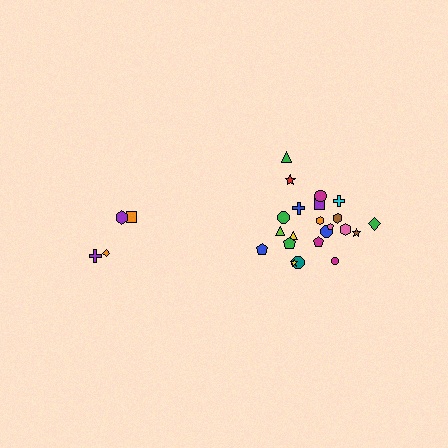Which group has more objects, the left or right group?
The right group.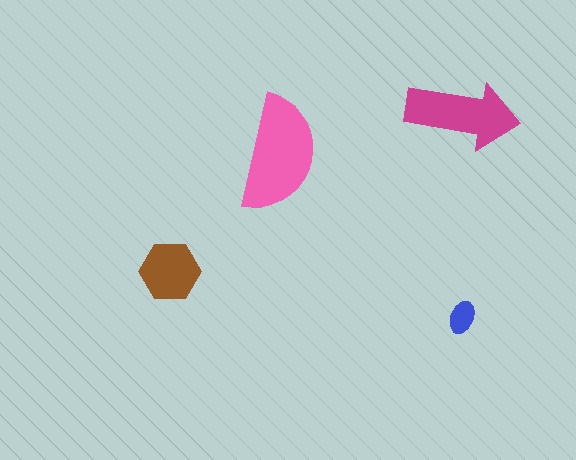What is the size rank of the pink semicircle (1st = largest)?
1st.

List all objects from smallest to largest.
The blue ellipse, the brown hexagon, the magenta arrow, the pink semicircle.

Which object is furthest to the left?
The brown hexagon is leftmost.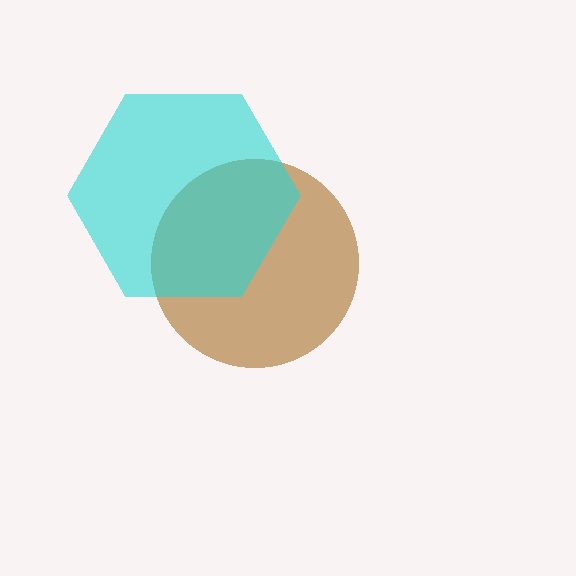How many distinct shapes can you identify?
There are 2 distinct shapes: a brown circle, a cyan hexagon.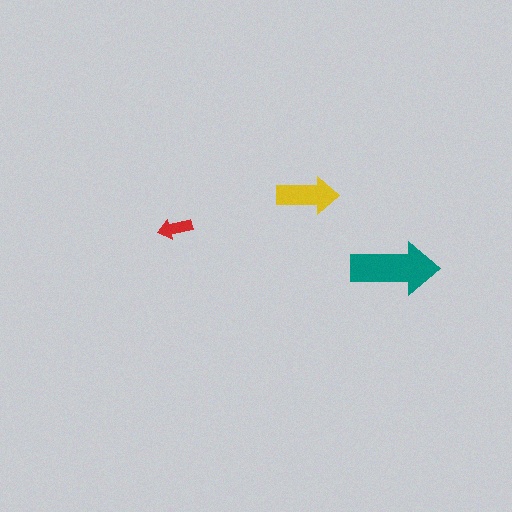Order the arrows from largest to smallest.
the teal one, the yellow one, the red one.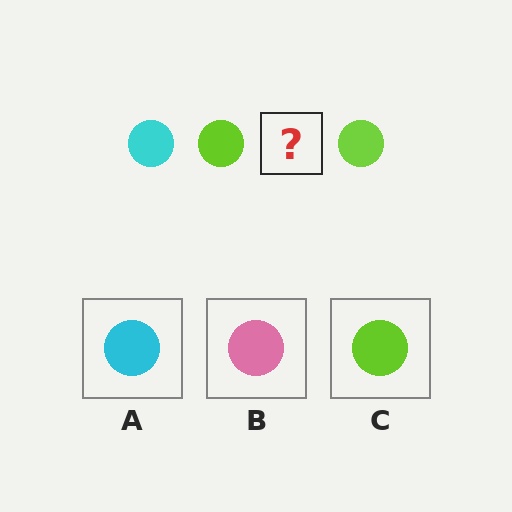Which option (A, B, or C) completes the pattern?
A.